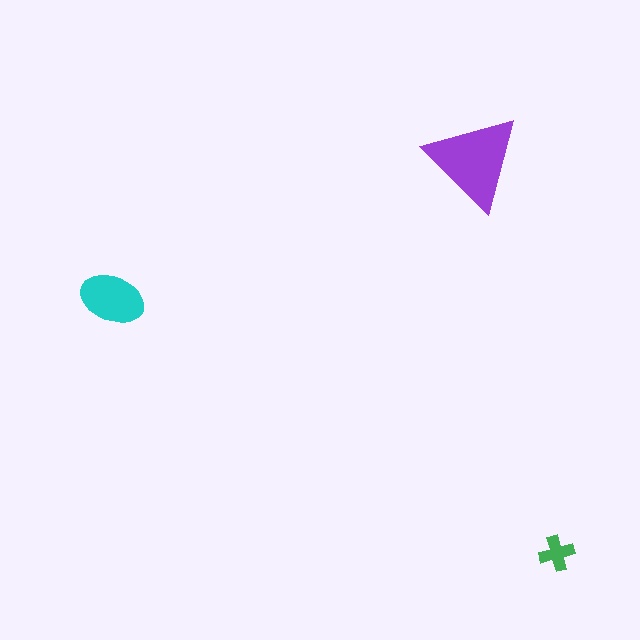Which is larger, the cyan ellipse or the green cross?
The cyan ellipse.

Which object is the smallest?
The green cross.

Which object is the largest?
The purple triangle.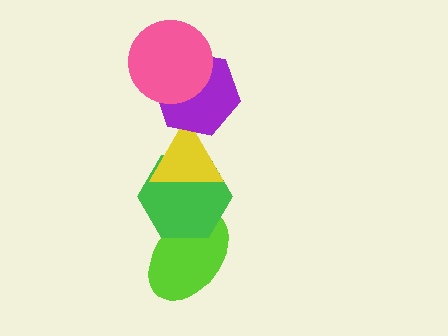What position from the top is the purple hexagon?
The purple hexagon is 2nd from the top.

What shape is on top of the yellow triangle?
The purple hexagon is on top of the yellow triangle.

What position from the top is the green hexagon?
The green hexagon is 4th from the top.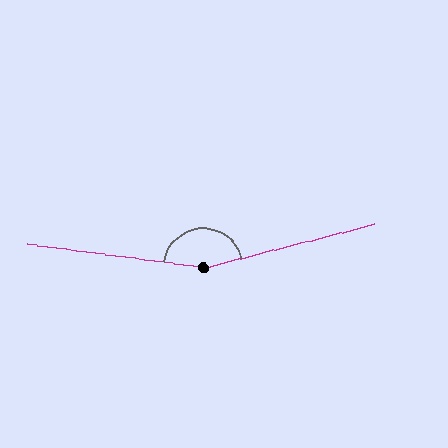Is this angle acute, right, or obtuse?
It is obtuse.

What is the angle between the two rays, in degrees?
Approximately 158 degrees.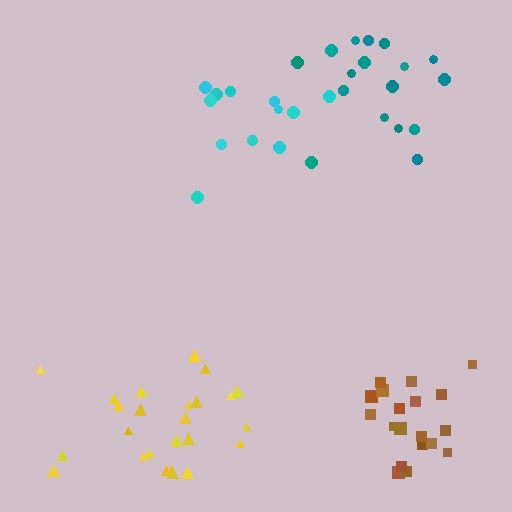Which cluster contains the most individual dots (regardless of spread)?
Yellow (25).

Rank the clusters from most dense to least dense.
brown, yellow, cyan, teal.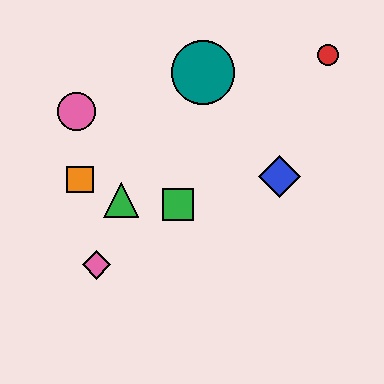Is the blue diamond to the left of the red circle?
Yes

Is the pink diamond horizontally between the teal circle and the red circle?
No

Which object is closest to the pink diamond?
The green triangle is closest to the pink diamond.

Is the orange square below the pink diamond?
No